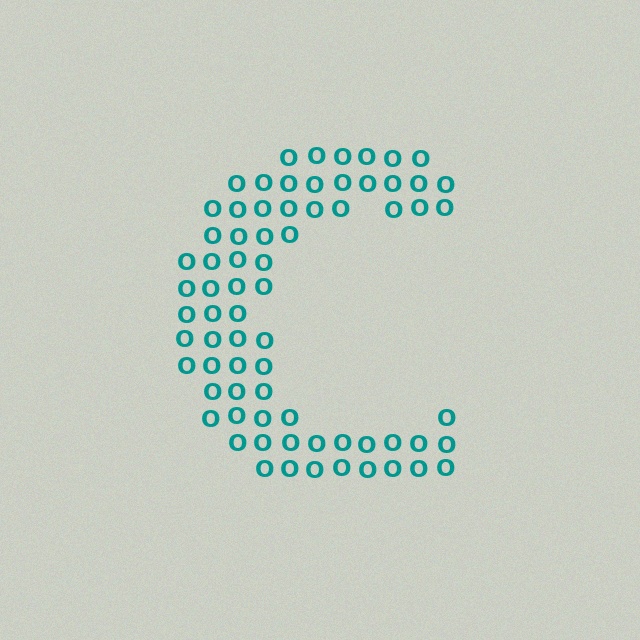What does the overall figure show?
The overall figure shows the letter C.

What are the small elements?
The small elements are letter O's.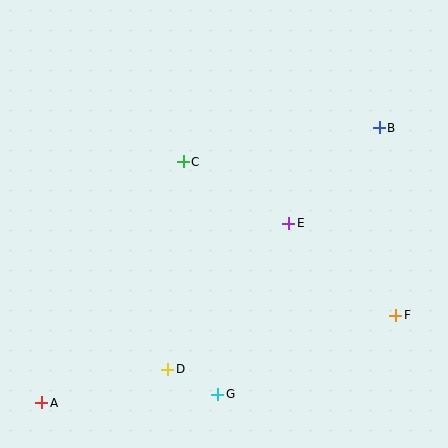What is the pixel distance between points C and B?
The distance between C and B is 199 pixels.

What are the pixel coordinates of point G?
Point G is at (218, 394).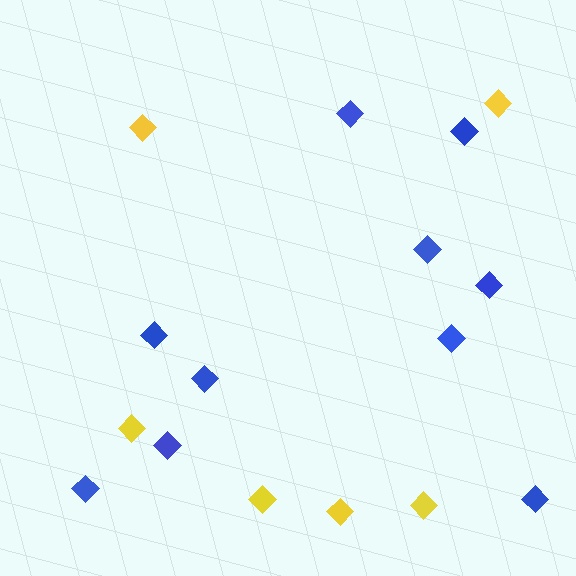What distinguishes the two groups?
There are 2 groups: one group of yellow diamonds (6) and one group of blue diamonds (10).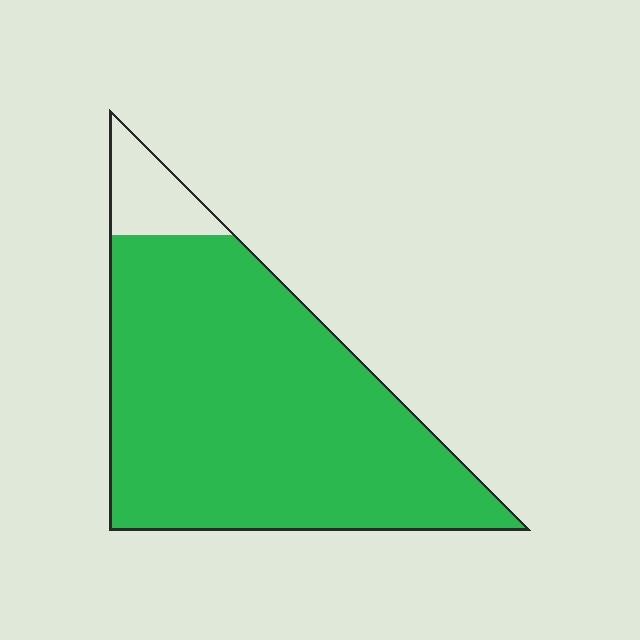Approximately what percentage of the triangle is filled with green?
Approximately 90%.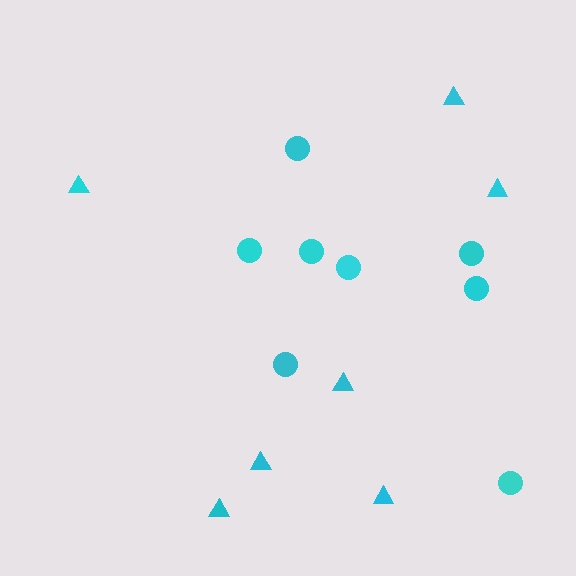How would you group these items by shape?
There are 2 groups: one group of circles (8) and one group of triangles (7).